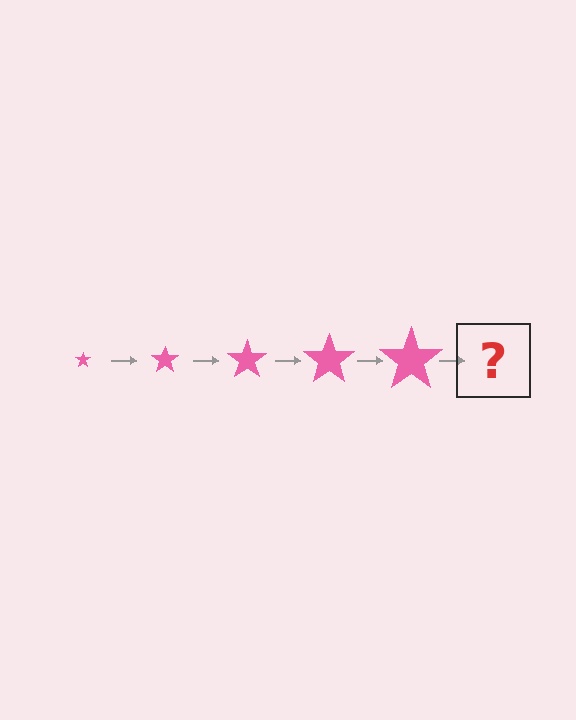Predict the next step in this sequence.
The next step is a pink star, larger than the previous one.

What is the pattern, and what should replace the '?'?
The pattern is that the star gets progressively larger each step. The '?' should be a pink star, larger than the previous one.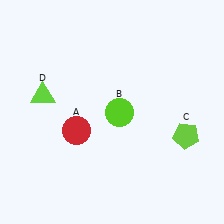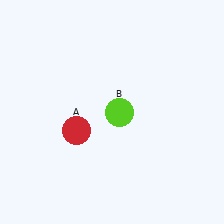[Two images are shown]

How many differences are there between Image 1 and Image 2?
There are 2 differences between the two images.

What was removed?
The lime triangle (D), the lime pentagon (C) were removed in Image 2.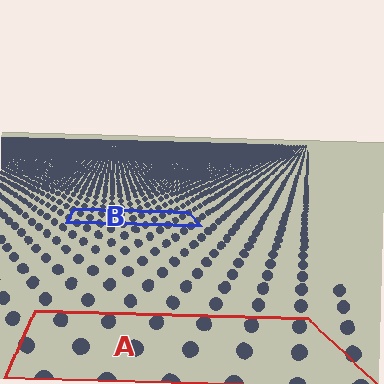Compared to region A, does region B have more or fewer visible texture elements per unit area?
Region B has more texture elements per unit area — they are packed more densely because it is farther away.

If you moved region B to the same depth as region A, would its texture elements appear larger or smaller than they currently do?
They would appear larger. At a closer depth, the same texture elements are projected at a bigger on-screen size.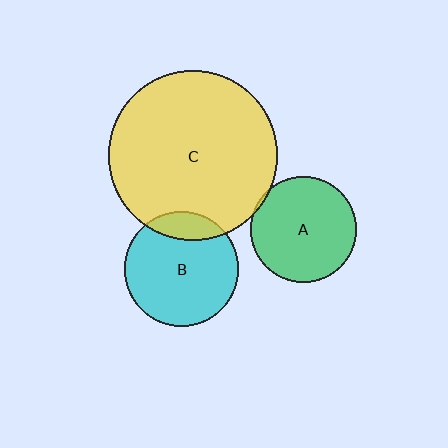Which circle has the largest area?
Circle C (yellow).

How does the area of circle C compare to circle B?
Approximately 2.2 times.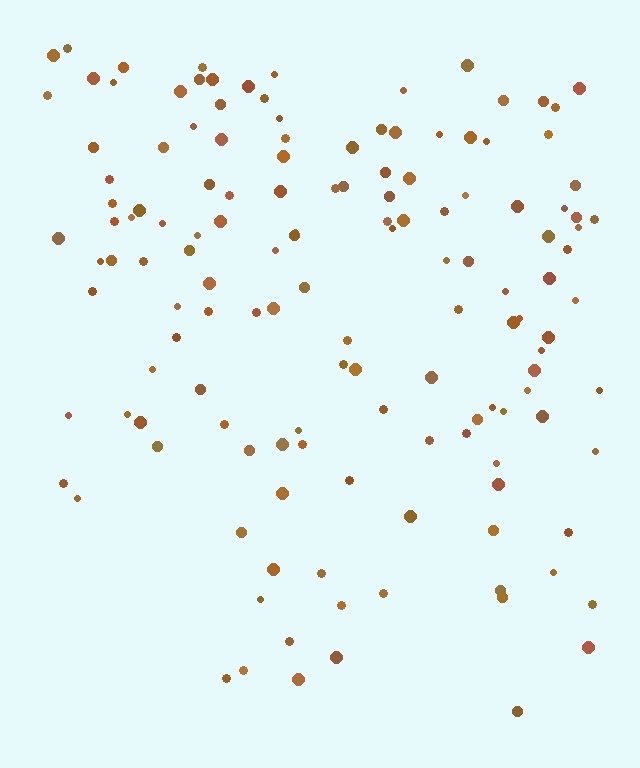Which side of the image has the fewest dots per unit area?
The bottom.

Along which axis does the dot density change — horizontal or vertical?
Vertical.